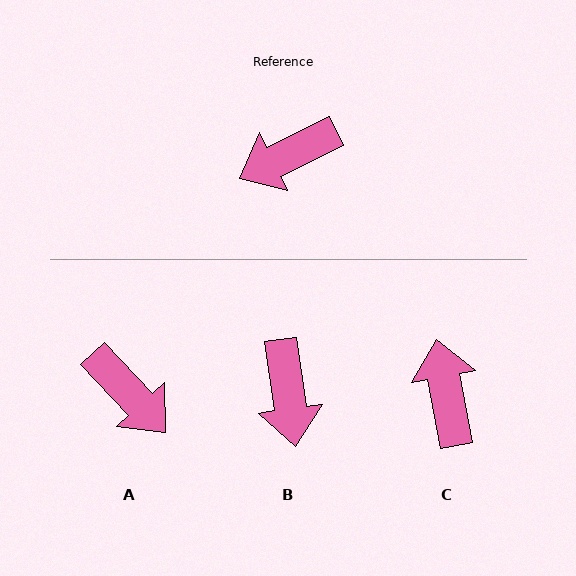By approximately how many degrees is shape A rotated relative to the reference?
Approximately 107 degrees counter-clockwise.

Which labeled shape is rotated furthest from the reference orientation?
A, about 107 degrees away.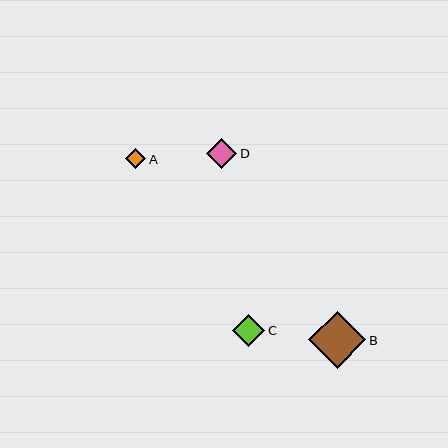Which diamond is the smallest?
Diamond A is the smallest with a size of approximately 20 pixels.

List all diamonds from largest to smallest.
From largest to smallest: B, C, D, A.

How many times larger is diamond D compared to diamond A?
Diamond D is approximately 1.5 times the size of diamond A.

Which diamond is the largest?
Diamond B is the largest with a size of approximately 57 pixels.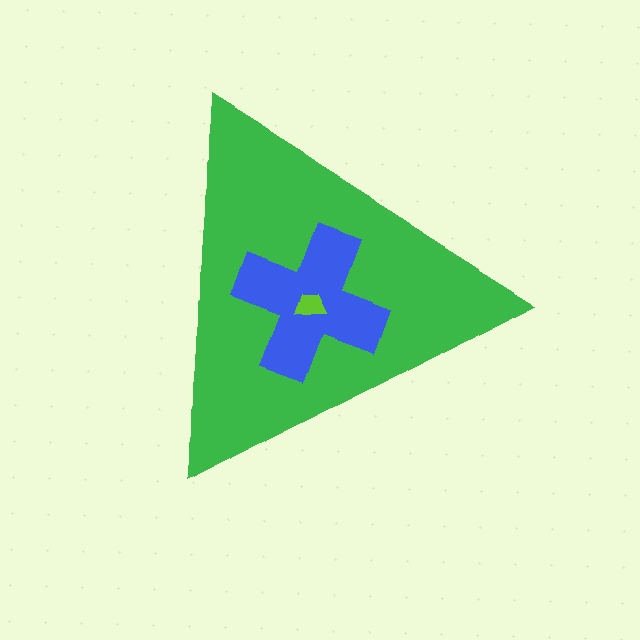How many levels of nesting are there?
3.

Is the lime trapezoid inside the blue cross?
Yes.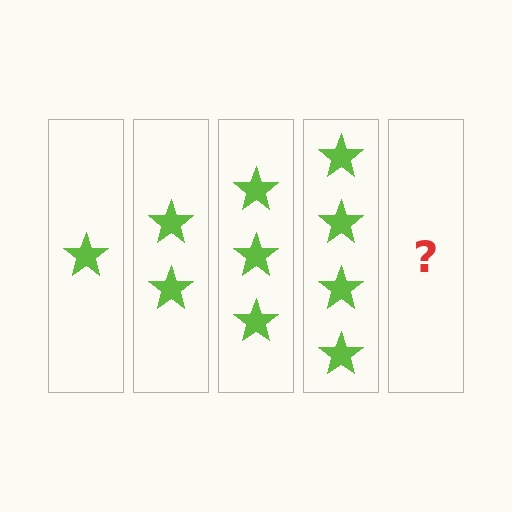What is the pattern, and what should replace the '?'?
The pattern is that each step adds one more star. The '?' should be 5 stars.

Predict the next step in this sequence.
The next step is 5 stars.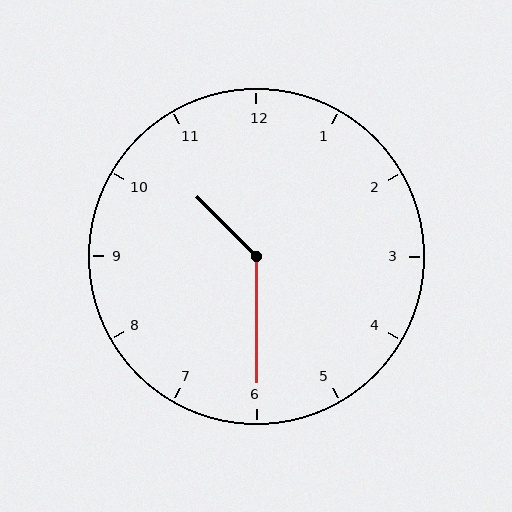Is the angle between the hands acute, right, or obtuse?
It is obtuse.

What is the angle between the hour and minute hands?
Approximately 135 degrees.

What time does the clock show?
10:30.